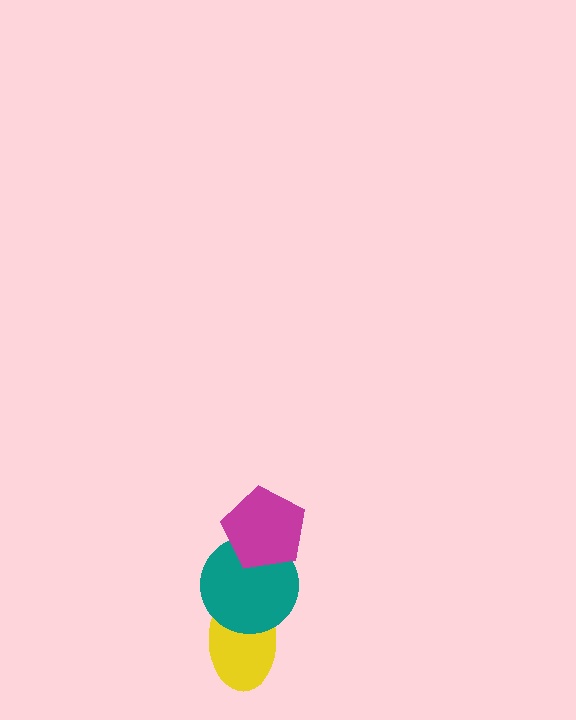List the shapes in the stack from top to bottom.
From top to bottom: the magenta pentagon, the teal circle, the yellow ellipse.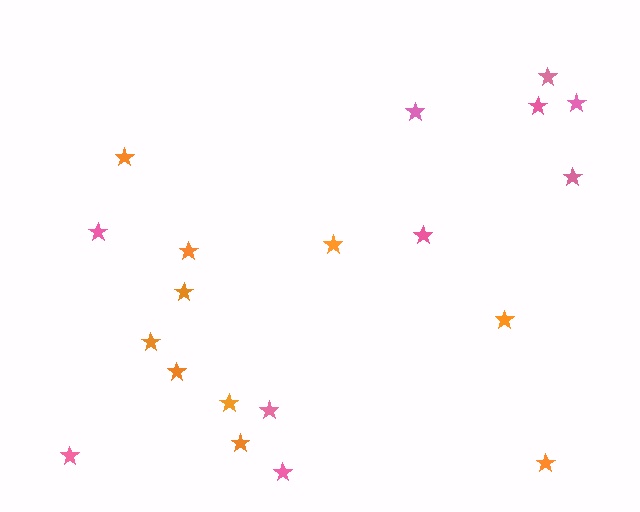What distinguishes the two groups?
There are 2 groups: one group of orange stars (10) and one group of pink stars (10).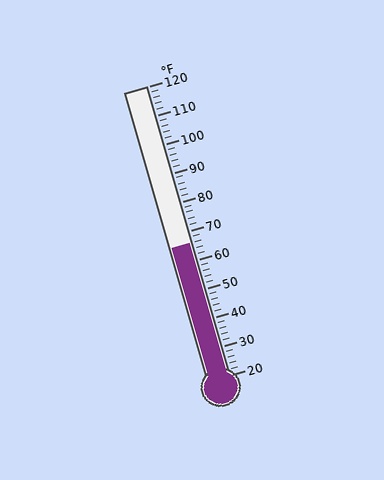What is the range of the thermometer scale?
The thermometer scale ranges from 20°F to 120°F.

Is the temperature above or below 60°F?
The temperature is above 60°F.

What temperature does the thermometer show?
The thermometer shows approximately 66°F.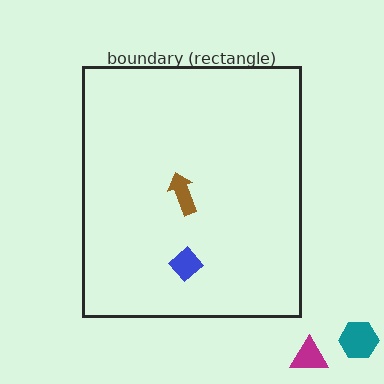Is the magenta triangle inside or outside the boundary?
Outside.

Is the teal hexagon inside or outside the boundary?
Outside.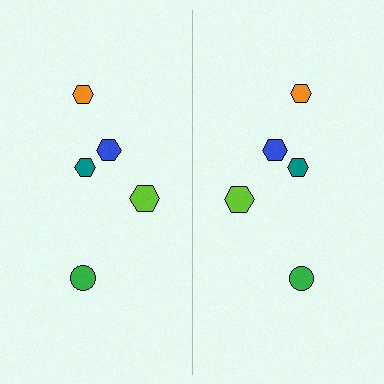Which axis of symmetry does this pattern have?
The pattern has a vertical axis of symmetry running through the center of the image.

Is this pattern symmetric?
Yes, this pattern has bilateral (reflection) symmetry.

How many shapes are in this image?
There are 10 shapes in this image.